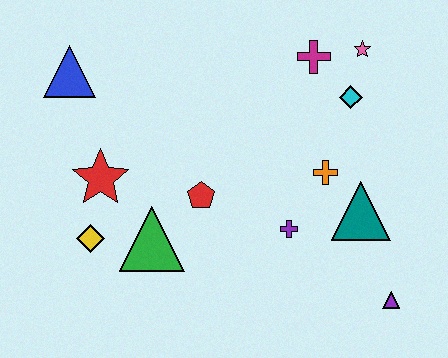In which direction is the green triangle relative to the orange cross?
The green triangle is to the left of the orange cross.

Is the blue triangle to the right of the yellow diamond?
No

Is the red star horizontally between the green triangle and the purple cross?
No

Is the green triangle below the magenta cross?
Yes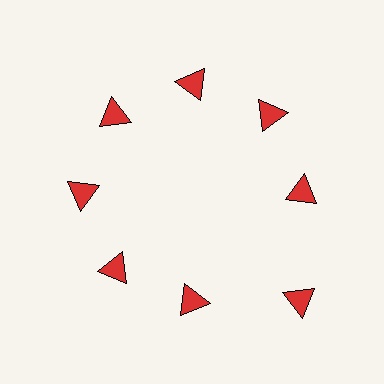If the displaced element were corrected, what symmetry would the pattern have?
It would have 8-fold rotational symmetry — the pattern would map onto itself every 45 degrees.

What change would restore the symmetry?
The symmetry would be restored by moving it inward, back onto the ring so that all 8 triangles sit at equal angles and equal distance from the center.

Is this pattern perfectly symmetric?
No. The 8 red triangles are arranged in a ring, but one element near the 4 o'clock position is pushed outward from the center, breaking the 8-fold rotational symmetry.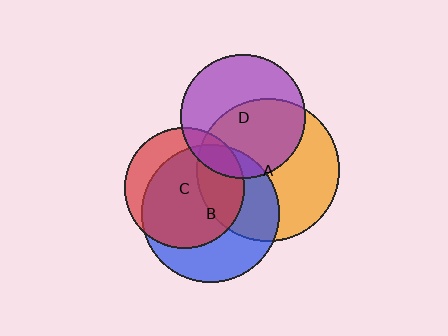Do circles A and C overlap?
Yes.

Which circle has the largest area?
Circle A (orange).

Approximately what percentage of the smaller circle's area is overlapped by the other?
Approximately 30%.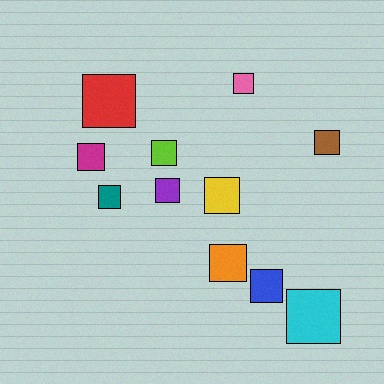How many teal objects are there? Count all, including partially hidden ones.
There is 1 teal object.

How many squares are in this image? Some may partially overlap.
There are 11 squares.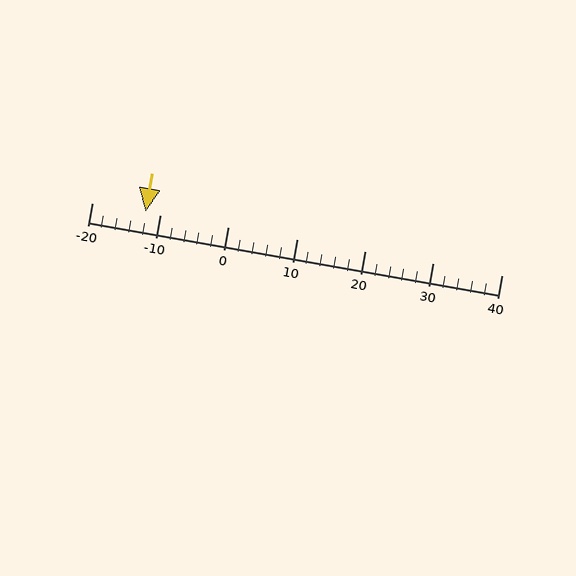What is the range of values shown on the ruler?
The ruler shows values from -20 to 40.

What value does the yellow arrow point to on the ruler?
The yellow arrow points to approximately -12.